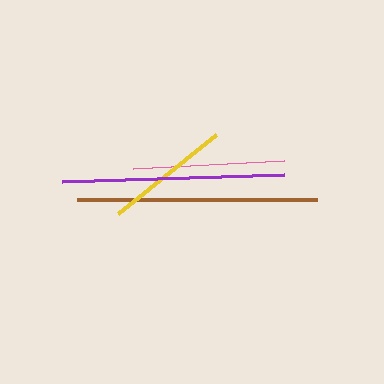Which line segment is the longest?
The brown line is the longest at approximately 240 pixels.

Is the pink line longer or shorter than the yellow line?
The pink line is longer than the yellow line.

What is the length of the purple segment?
The purple segment is approximately 223 pixels long.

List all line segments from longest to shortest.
From longest to shortest: brown, purple, pink, yellow.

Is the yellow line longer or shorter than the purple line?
The purple line is longer than the yellow line.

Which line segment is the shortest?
The yellow line is the shortest at approximately 125 pixels.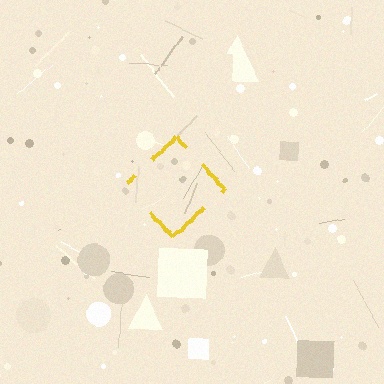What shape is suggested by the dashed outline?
The dashed outline suggests a diamond.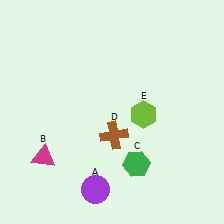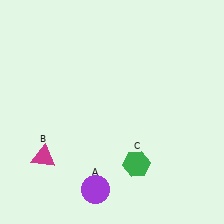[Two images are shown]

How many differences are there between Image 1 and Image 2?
There are 2 differences between the two images.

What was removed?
The brown cross (D), the lime hexagon (E) were removed in Image 2.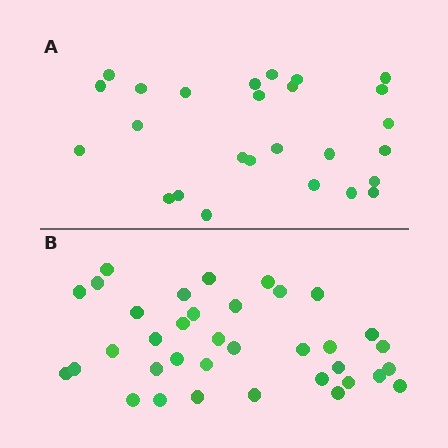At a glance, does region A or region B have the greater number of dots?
Region B (the bottom region) has more dots.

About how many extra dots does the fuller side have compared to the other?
Region B has roughly 10 or so more dots than region A.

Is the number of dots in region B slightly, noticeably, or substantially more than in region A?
Region B has noticeably more, but not dramatically so. The ratio is roughly 1.4 to 1.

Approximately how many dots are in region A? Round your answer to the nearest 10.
About 30 dots. (The exact count is 26, which rounds to 30.)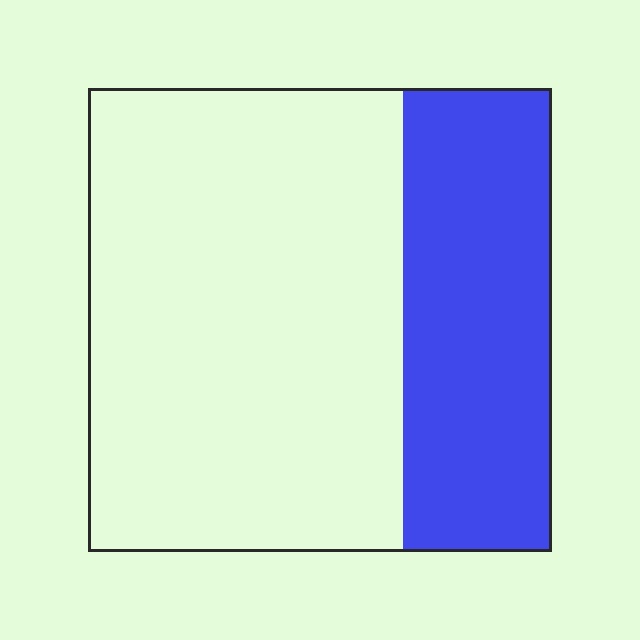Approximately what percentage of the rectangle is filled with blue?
Approximately 30%.